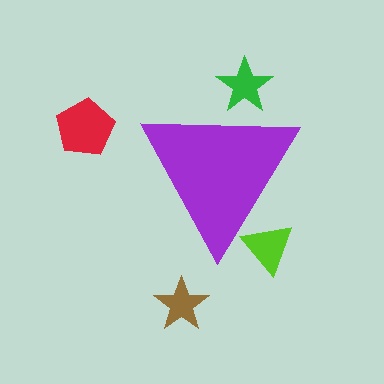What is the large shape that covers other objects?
A purple triangle.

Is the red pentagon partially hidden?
No, the red pentagon is fully visible.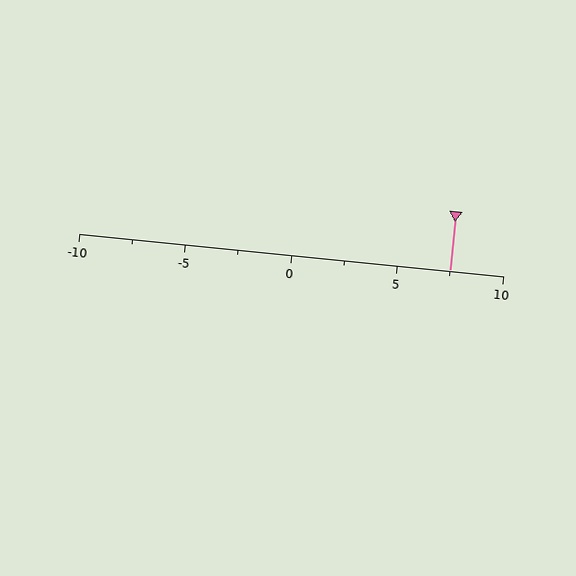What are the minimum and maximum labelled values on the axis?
The axis runs from -10 to 10.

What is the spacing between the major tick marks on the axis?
The major ticks are spaced 5 apart.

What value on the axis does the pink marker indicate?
The marker indicates approximately 7.5.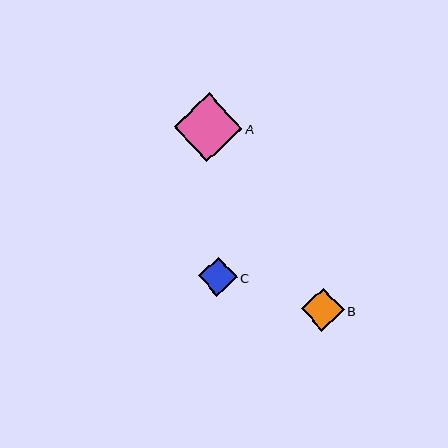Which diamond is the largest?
Diamond A is the largest with a size of approximately 68 pixels.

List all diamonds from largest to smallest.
From largest to smallest: A, B, C.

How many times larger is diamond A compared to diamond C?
Diamond A is approximately 1.8 times the size of diamond C.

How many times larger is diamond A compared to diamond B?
Diamond A is approximately 1.6 times the size of diamond B.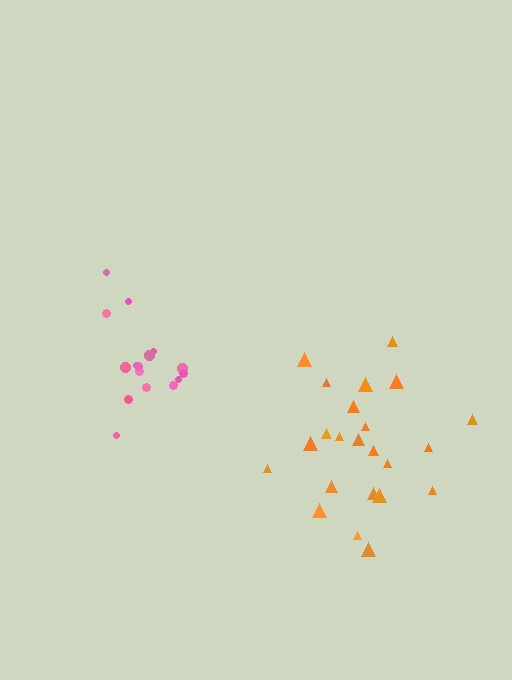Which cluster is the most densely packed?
Pink.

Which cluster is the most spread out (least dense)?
Orange.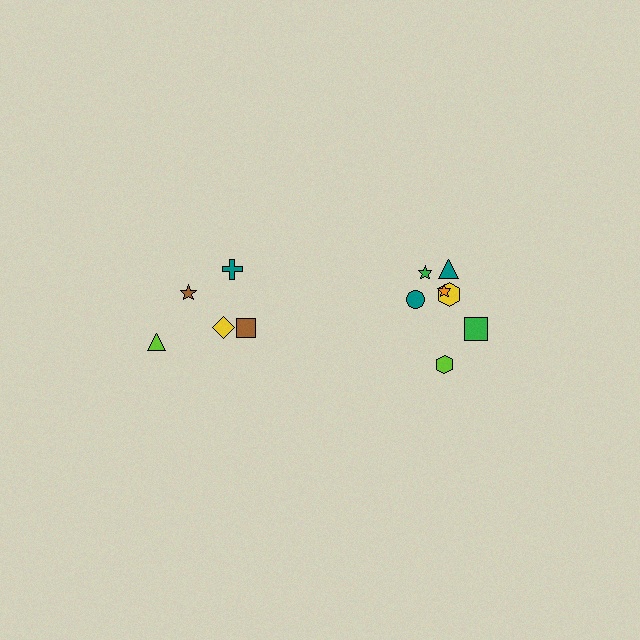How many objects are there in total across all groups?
There are 12 objects.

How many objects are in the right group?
There are 7 objects.